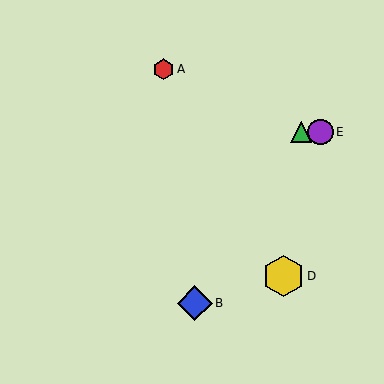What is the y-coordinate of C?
Object C is at y≈132.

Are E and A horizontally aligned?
No, E is at y≈132 and A is at y≈69.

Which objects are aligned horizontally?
Objects C, E are aligned horizontally.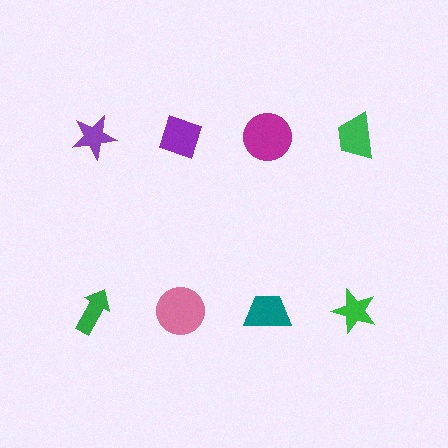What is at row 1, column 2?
A purple diamond.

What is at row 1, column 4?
A green trapezoid.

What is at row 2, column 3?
A teal trapezoid.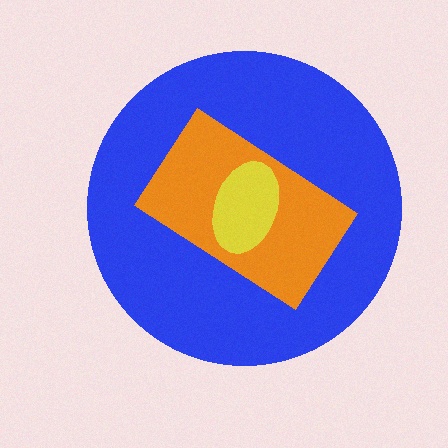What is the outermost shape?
The blue circle.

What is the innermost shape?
The yellow ellipse.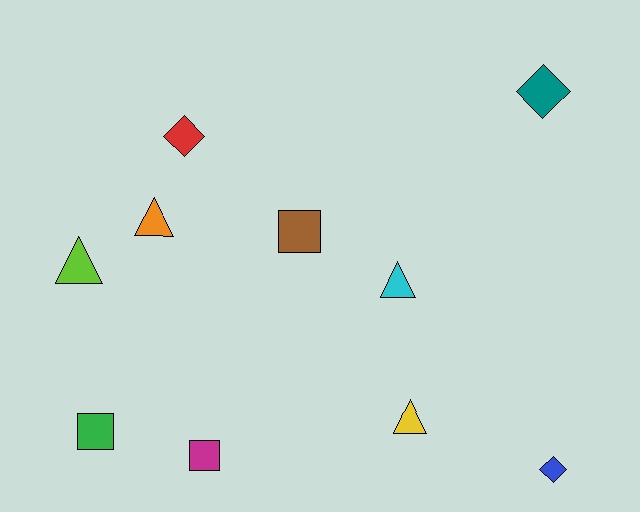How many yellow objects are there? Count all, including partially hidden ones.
There is 1 yellow object.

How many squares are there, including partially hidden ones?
There are 3 squares.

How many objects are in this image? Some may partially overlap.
There are 10 objects.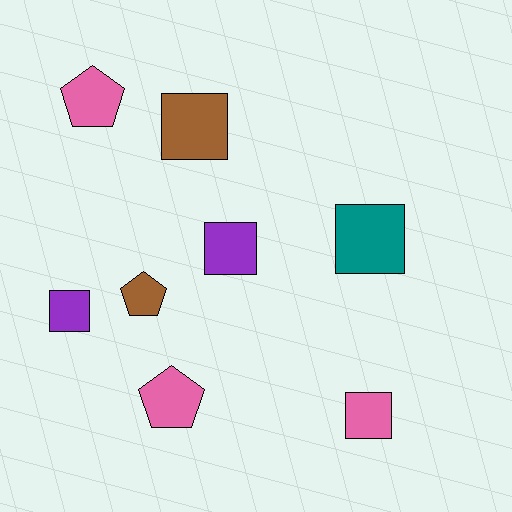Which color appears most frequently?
Pink, with 3 objects.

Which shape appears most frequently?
Square, with 5 objects.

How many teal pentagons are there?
There are no teal pentagons.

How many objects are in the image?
There are 8 objects.